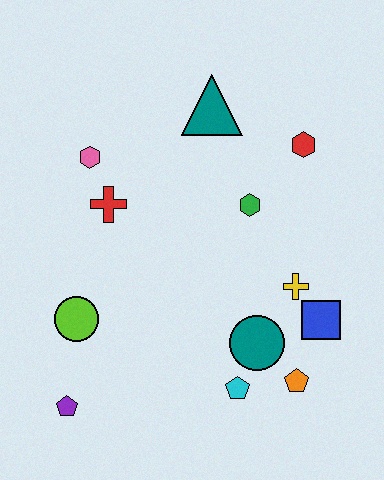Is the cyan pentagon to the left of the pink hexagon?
No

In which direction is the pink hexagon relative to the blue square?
The pink hexagon is to the left of the blue square.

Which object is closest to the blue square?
The yellow cross is closest to the blue square.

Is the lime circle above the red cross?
No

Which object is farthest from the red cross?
The orange pentagon is farthest from the red cross.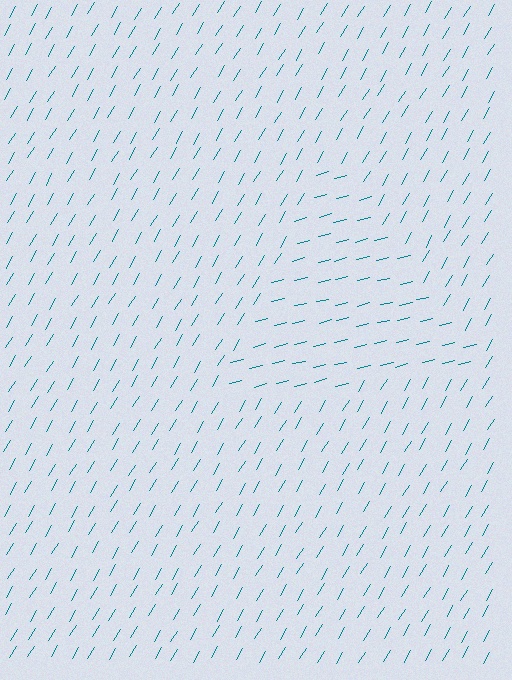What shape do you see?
I see a triangle.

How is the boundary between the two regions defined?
The boundary is defined purely by a change in line orientation (approximately 45 degrees difference). All lines are the same color and thickness.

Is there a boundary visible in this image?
Yes, there is a texture boundary formed by a change in line orientation.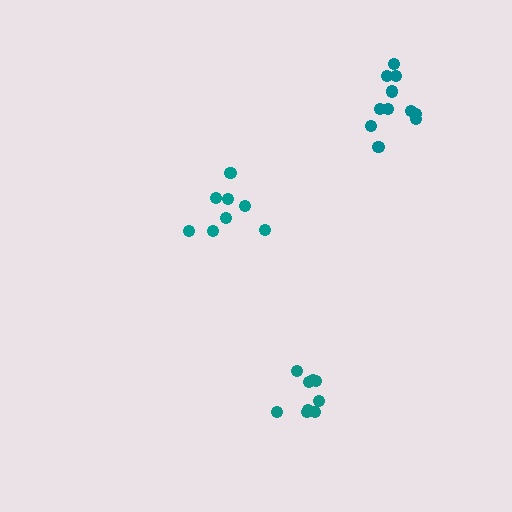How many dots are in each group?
Group 1: 11 dots, Group 2: 9 dots, Group 3: 8 dots (28 total).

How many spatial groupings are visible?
There are 3 spatial groupings.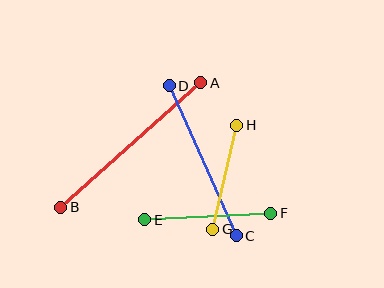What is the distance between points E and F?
The distance is approximately 126 pixels.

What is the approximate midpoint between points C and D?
The midpoint is at approximately (203, 161) pixels.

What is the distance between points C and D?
The distance is approximately 164 pixels.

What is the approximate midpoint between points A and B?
The midpoint is at approximately (131, 145) pixels.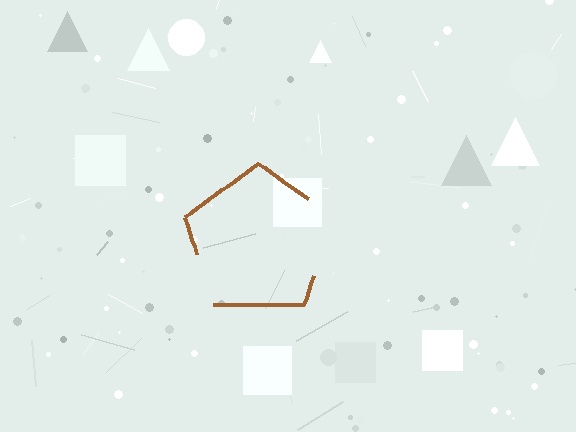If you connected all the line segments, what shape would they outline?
They would outline a pentagon.